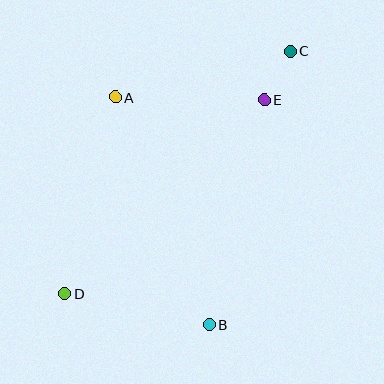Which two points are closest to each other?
Points C and E are closest to each other.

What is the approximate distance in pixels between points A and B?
The distance between A and B is approximately 246 pixels.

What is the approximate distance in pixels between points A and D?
The distance between A and D is approximately 203 pixels.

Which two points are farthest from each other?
Points C and D are farthest from each other.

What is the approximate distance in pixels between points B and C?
The distance between B and C is approximately 285 pixels.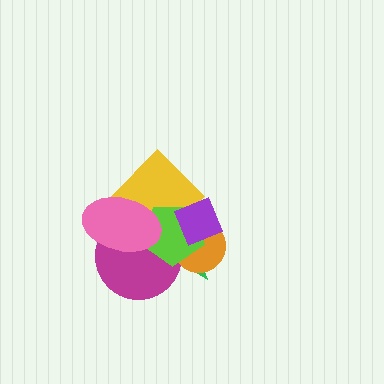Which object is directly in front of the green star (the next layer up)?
The magenta circle is directly in front of the green star.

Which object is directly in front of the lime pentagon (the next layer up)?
The purple diamond is directly in front of the lime pentagon.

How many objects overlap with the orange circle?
5 objects overlap with the orange circle.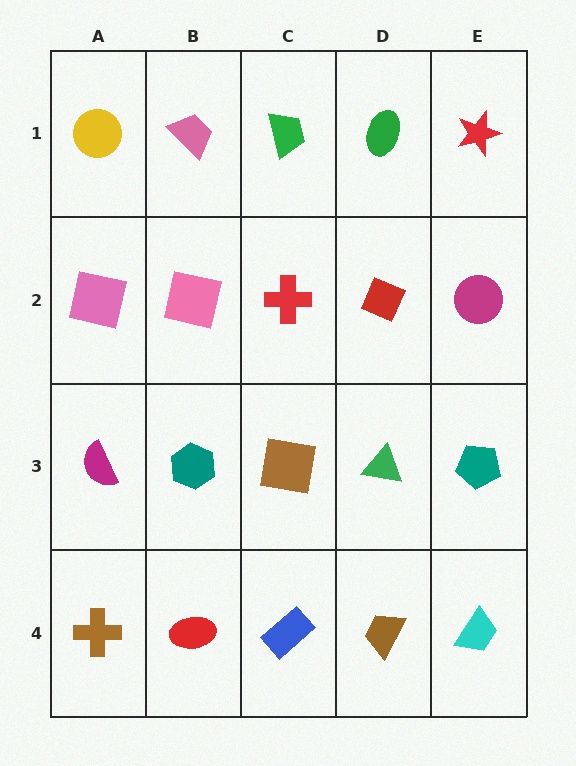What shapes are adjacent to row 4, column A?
A magenta semicircle (row 3, column A), a red ellipse (row 4, column B).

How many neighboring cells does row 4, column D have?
3.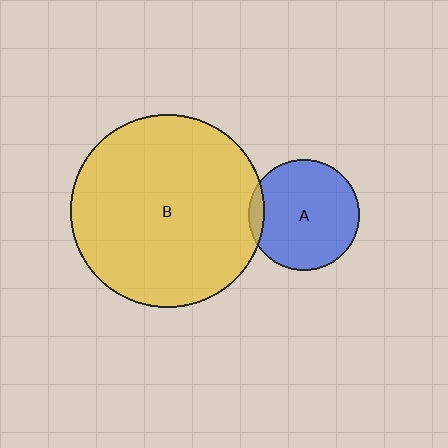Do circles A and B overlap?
Yes.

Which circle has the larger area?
Circle B (yellow).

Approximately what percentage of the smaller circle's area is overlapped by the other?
Approximately 5%.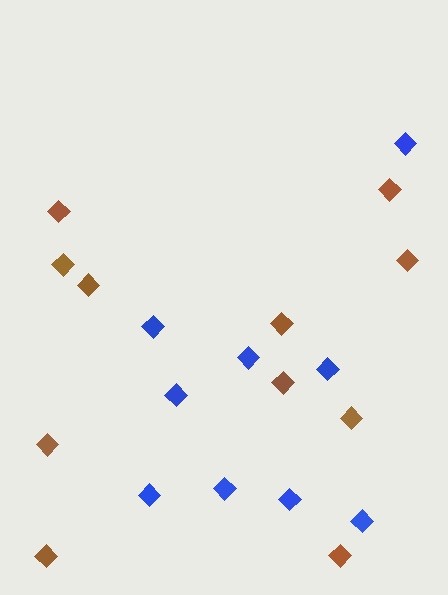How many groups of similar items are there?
There are 2 groups: one group of blue diamonds (9) and one group of brown diamonds (11).